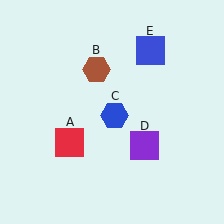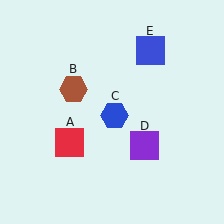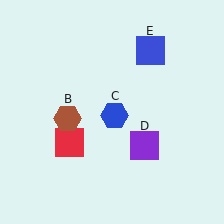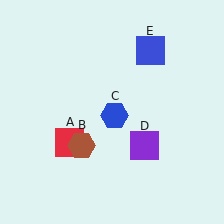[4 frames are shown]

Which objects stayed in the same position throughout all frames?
Red square (object A) and blue hexagon (object C) and purple square (object D) and blue square (object E) remained stationary.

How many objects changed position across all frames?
1 object changed position: brown hexagon (object B).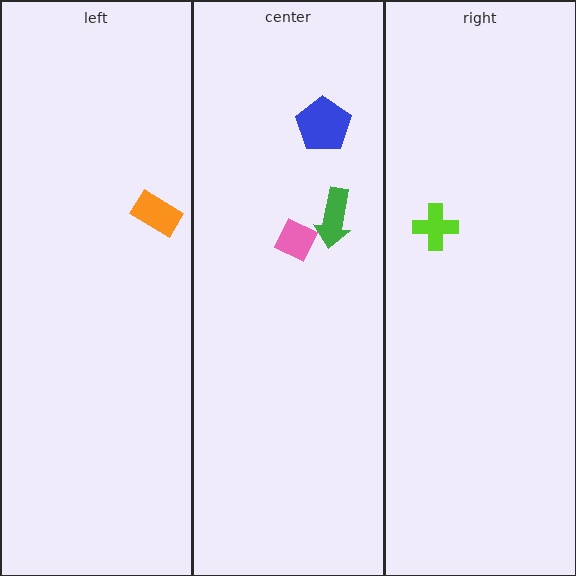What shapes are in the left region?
The orange rectangle.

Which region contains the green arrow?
The center region.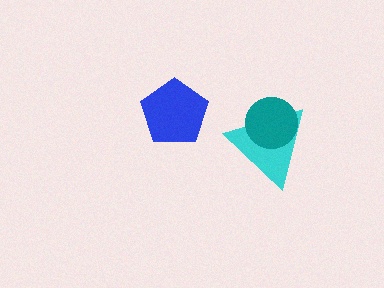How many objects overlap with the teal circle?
1 object overlaps with the teal circle.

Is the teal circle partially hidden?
No, no other shape covers it.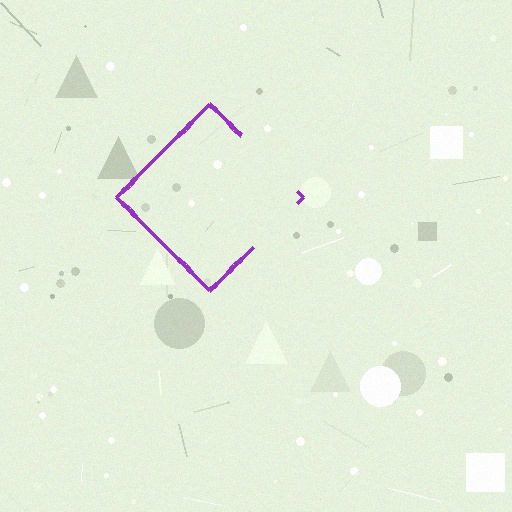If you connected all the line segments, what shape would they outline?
They would outline a diamond.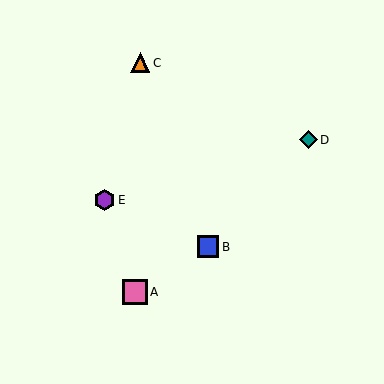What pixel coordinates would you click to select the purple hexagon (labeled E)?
Click at (104, 200) to select the purple hexagon E.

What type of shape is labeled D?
Shape D is a teal diamond.